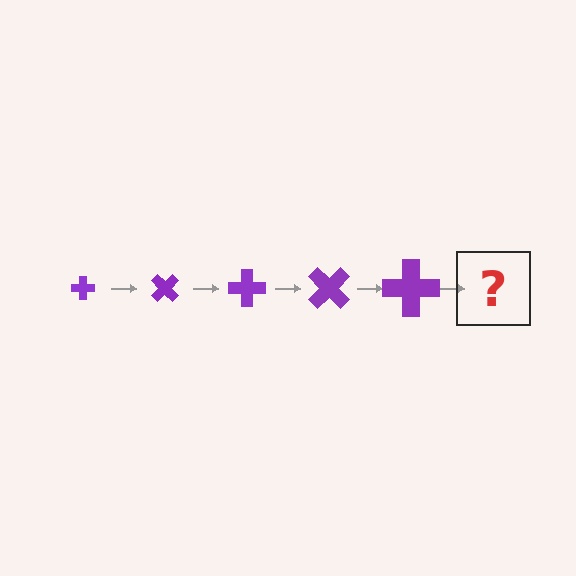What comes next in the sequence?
The next element should be a cross, larger than the previous one and rotated 225 degrees from the start.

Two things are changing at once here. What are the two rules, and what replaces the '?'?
The two rules are that the cross grows larger each step and it rotates 45 degrees each step. The '?' should be a cross, larger than the previous one and rotated 225 degrees from the start.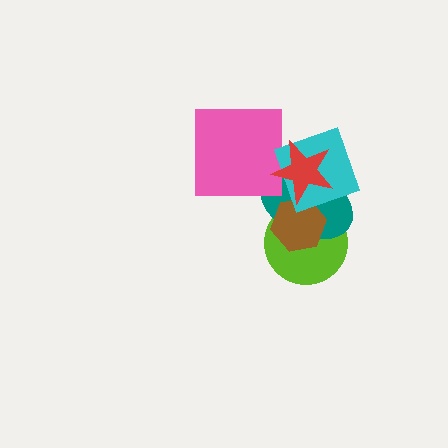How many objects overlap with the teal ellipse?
4 objects overlap with the teal ellipse.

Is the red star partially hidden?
No, no other shape covers it.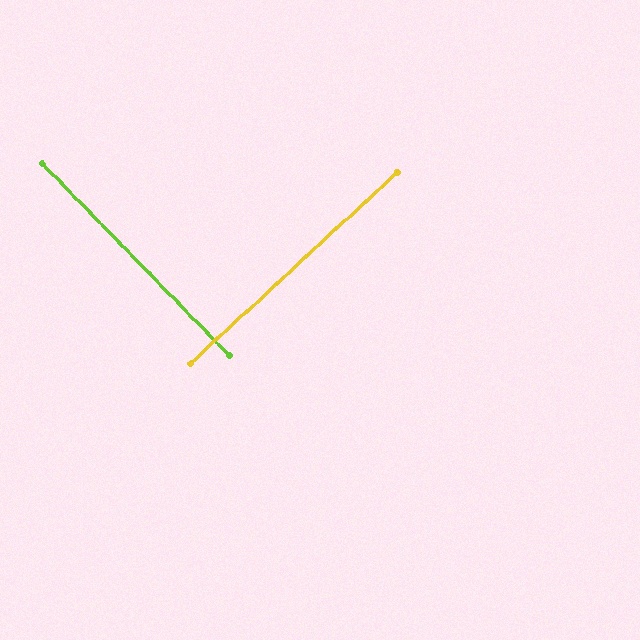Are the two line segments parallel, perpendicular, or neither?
Perpendicular — they meet at approximately 88°.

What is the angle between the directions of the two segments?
Approximately 88 degrees.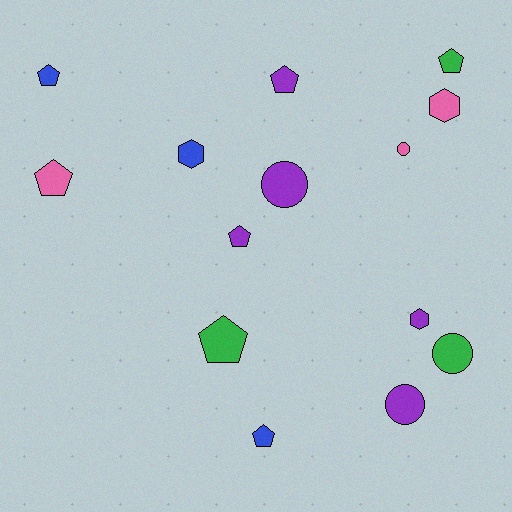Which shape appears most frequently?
Pentagon, with 7 objects.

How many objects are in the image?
There are 14 objects.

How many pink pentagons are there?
There is 1 pink pentagon.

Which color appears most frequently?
Purple, with 5 objects.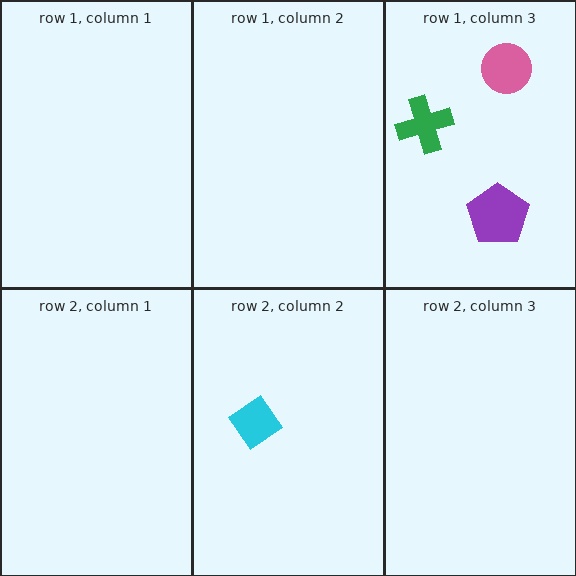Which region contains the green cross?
The row 1, column 3 region.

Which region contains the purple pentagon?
The row 1, column 3 region.